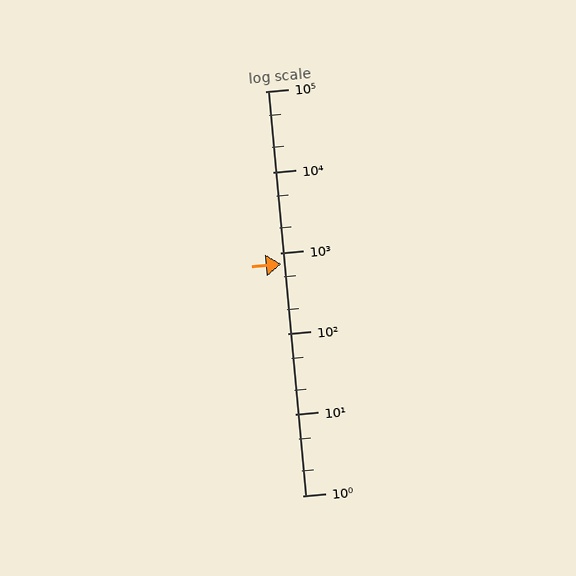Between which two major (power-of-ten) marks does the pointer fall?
The pointer is between 100 and 1000.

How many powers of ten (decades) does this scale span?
The scale spans 5 decades, from 1 to 100000.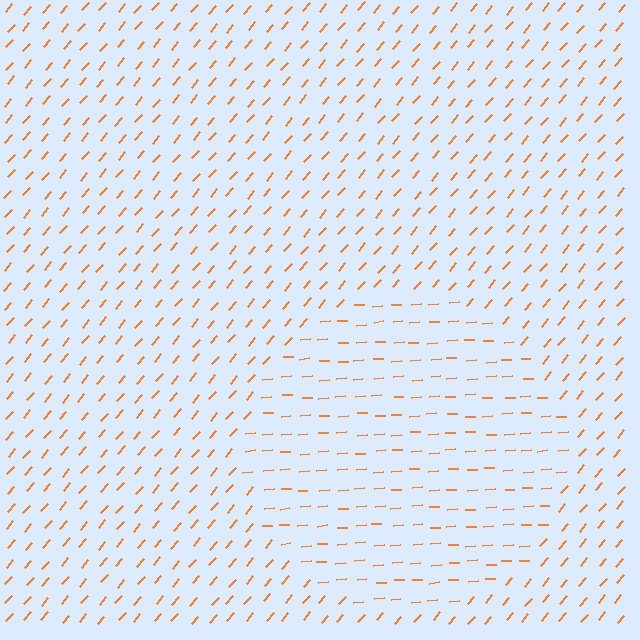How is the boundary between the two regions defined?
The boundary is defined purely by a change in line orientation (approximately 45 degrees difference). All lines are the same color and thickness.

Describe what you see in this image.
The image is filled with small orange line segments. A circle region in the image has lines oriented differently from the surrounding lines, creating a visible texture boundary.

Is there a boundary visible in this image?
Yes, there is a texture boundary formed by a change in line orientation.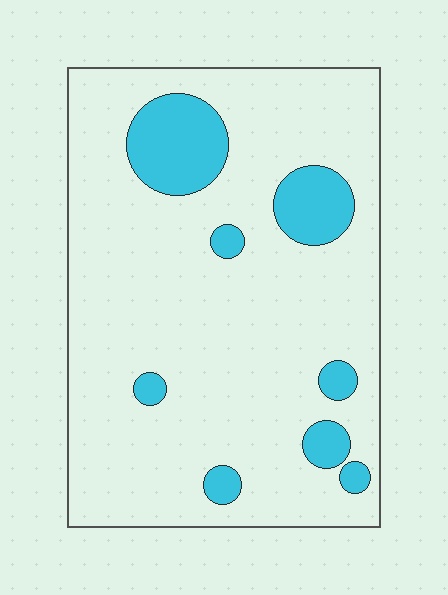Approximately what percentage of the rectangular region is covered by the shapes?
Approximately 15%.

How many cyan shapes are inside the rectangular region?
8.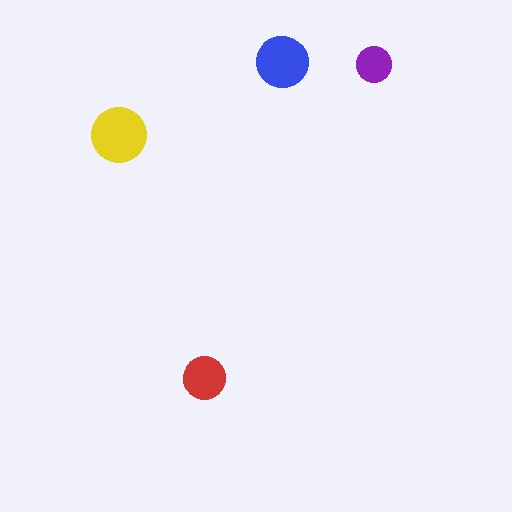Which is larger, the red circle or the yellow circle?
The yellow one.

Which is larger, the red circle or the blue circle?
The blue one.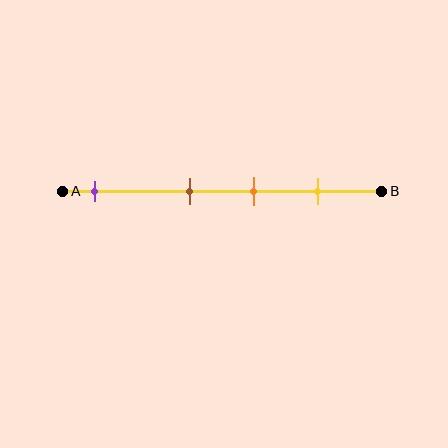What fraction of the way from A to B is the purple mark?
The purple mark is approximately 10% (0.1) of the way from A to B.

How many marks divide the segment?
There are 4 marks dividing the segment.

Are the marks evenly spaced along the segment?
No, the marks are not evenly spaced.